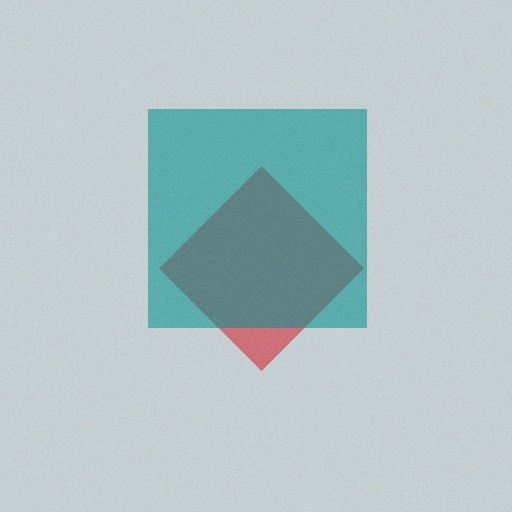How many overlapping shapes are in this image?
There are 2 overlapping shapes in the image.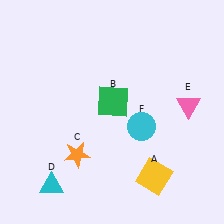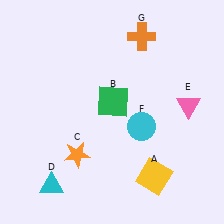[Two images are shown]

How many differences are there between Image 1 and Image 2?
There is 1 difference between the two images.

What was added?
An orange cross (G) was added in Image 2.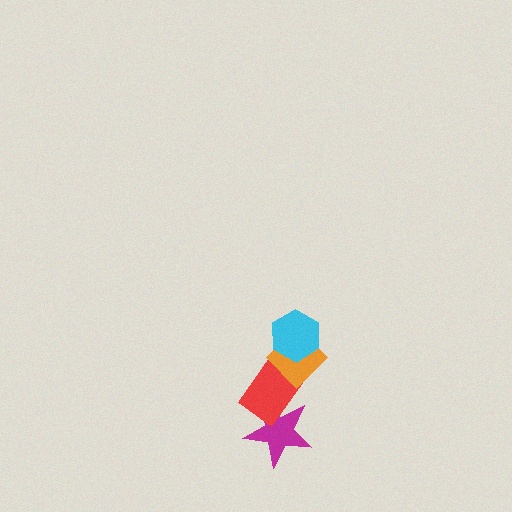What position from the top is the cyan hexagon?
The cyan hexagon is 1st from the top.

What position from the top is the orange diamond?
The orange diamond is 2nd from the top.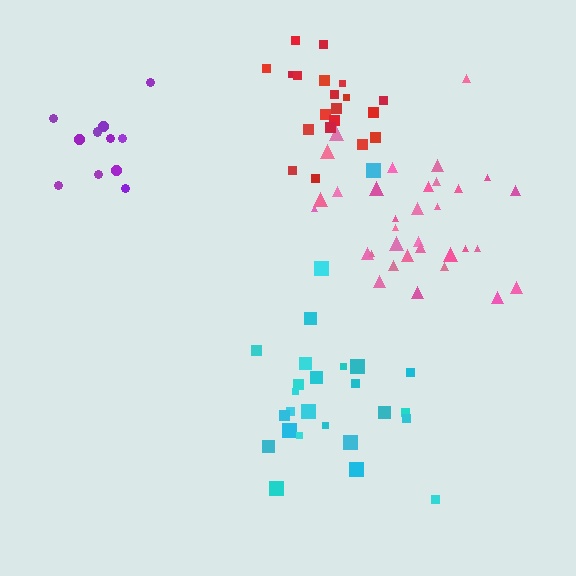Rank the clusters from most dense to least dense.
purple, pink, red, cyan.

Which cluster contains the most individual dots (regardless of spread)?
Pink (33).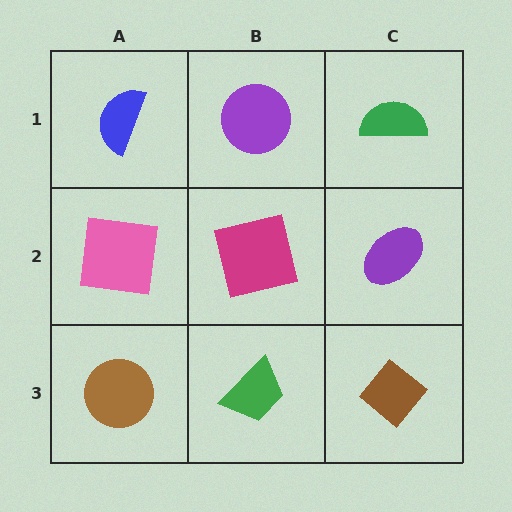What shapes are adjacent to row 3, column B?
A magenta square (row 2, column B), a brown circle (row 3, column A), a brown diamond (row 3, column C).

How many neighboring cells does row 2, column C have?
3.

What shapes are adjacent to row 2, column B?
A purple circle (row 1, column B), a green trapezoid (row 3, column B), a pink square (row 2, column A), a purple ellipse (row 2, column C).